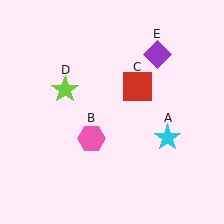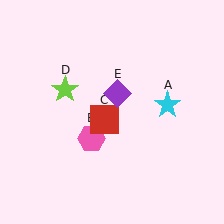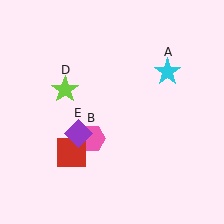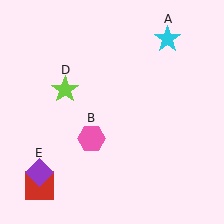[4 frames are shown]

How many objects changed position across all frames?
3 objects changed position: cyan star (object A), red square (object C), purple diamond (object E).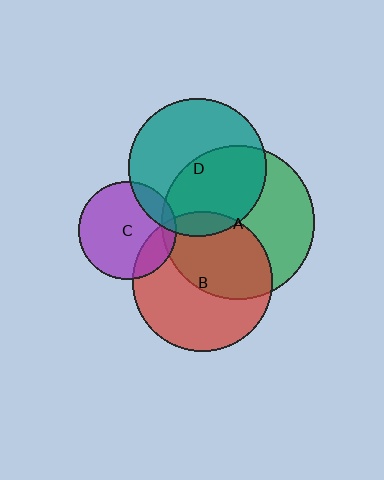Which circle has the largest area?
Circle A (green).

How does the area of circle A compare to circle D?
Approximately 1.2 times.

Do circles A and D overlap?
Yes.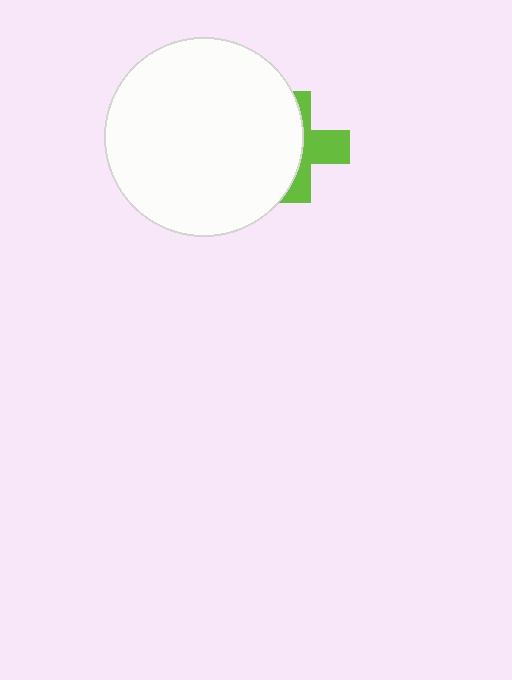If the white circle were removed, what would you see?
You would see the complete lime cross.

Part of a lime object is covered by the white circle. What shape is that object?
It is a cross.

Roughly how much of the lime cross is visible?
A small part of it is visible (roughly 43%).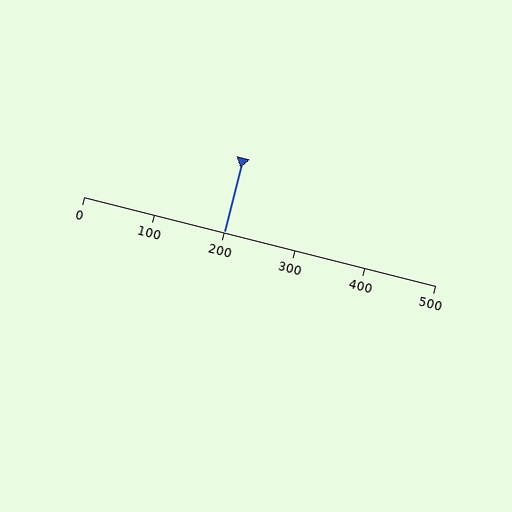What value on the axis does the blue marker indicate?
The marker indicates approximately 200.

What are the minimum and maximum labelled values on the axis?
The axis runs from 0 to 500.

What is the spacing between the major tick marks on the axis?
The major ticks are spaced 100 apart.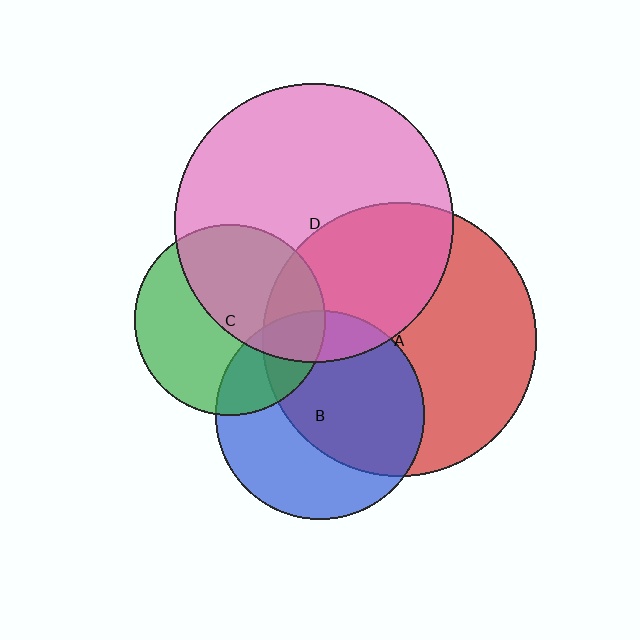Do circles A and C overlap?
Yes.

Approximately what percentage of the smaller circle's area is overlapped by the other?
Approximately 25%.